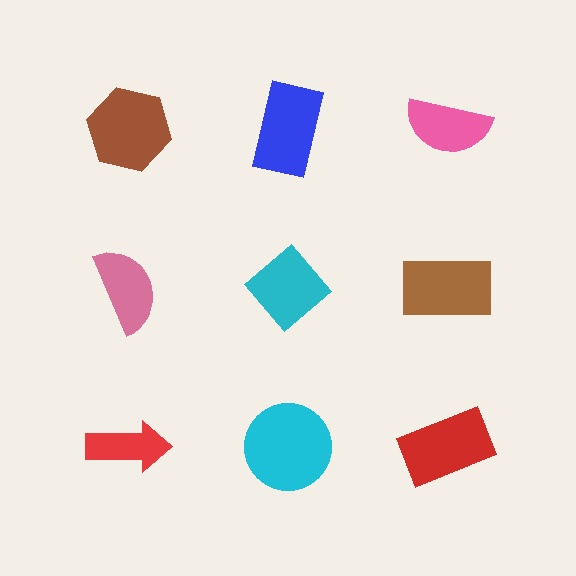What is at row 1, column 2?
A blue rectangle.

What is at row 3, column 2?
A cyan circle.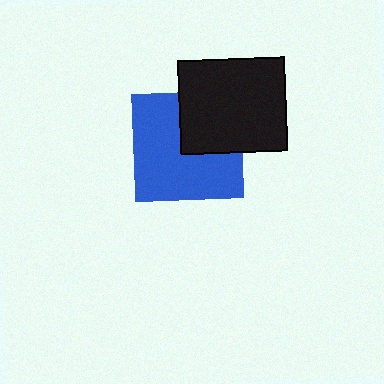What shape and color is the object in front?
The object in front is a black rectangle.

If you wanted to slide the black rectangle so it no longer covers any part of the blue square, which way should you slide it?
Slide it toward the upper-right — that is the most direct way to separate the two shapes.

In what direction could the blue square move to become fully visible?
The blue square could move toward the lower-left. That would shift it out from behind the black rectangle entirely.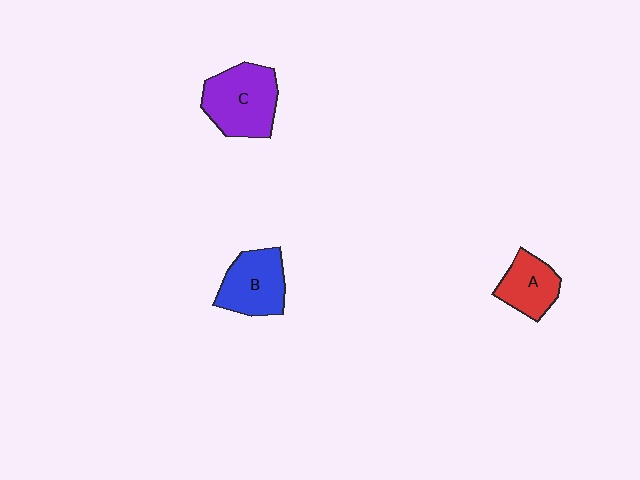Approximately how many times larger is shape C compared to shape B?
Approximately 1.2 times.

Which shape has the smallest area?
Shape A (red).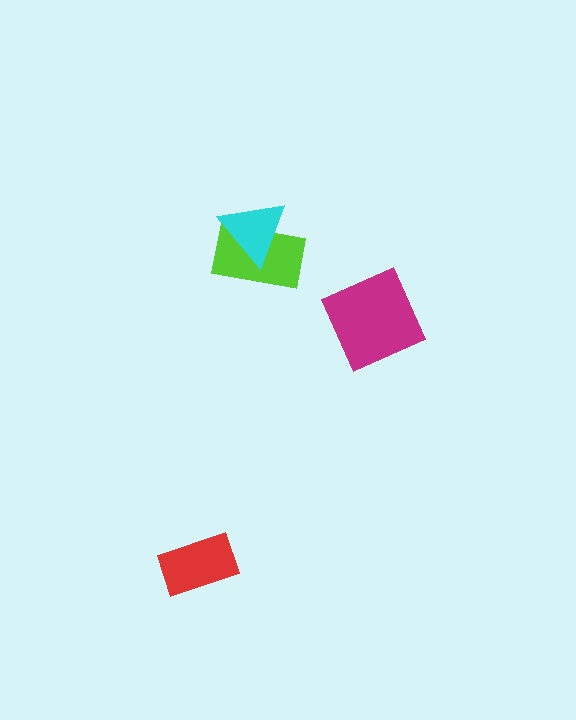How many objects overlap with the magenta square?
0 objects overlap with the magenta square.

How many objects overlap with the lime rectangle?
1 object overlaps with the lime rectangle.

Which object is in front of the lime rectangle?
The cyan triangle is in front of the lime rectangle.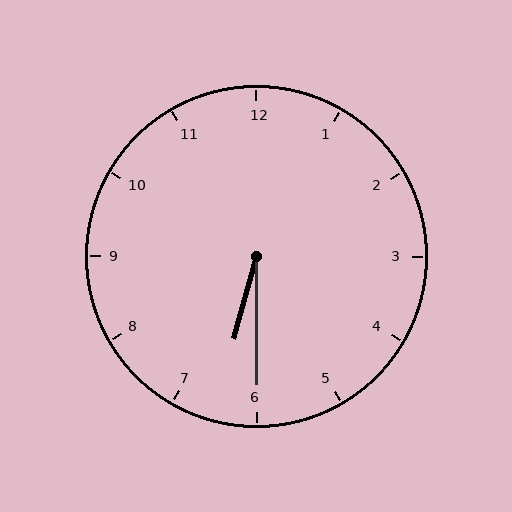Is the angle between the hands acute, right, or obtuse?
It is acute.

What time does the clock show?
6:30.